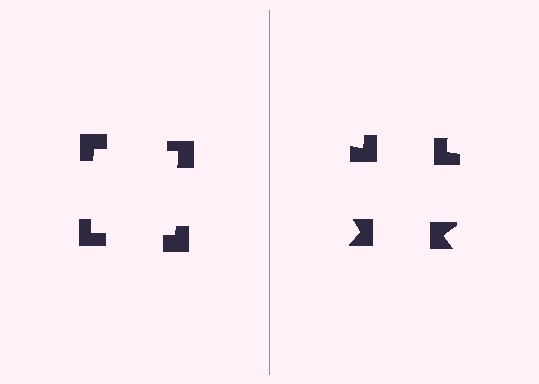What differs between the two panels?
The notched squares are positioned identically on both sides; only the wedge orientations differ. On the left they align to a square; on the right they are misaligned.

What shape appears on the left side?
An illusory square.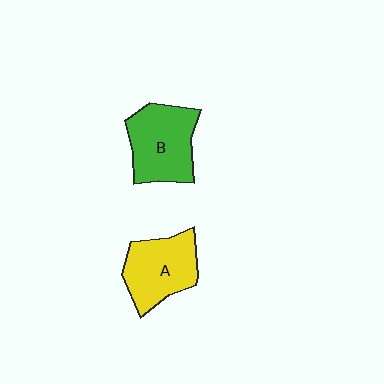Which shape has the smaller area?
Shape A (yellow).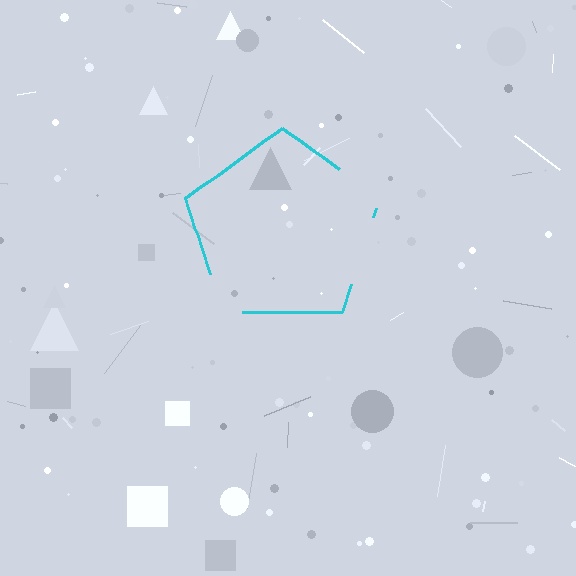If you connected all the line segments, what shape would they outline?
They would outline a pentagon.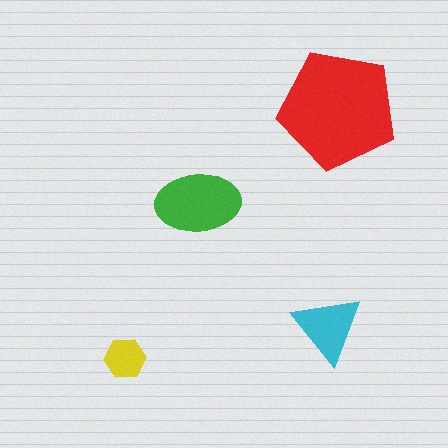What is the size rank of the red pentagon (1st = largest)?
1st.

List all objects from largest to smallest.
The red pentagon, the green ellipse, the cyan triangle, the yellow hexagon.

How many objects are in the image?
There are 4 objects in the image.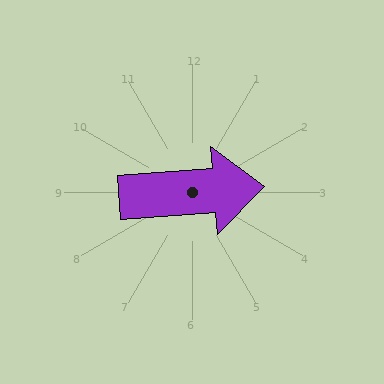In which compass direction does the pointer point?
East.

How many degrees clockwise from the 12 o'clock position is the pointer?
Approximately 86 degrees.